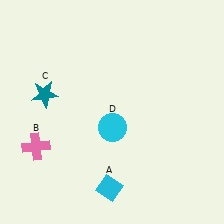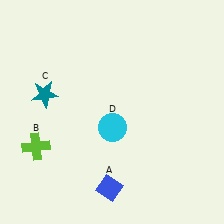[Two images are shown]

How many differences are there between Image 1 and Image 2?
There are 2 differences between the two images.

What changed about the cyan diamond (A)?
In Image 1, A is cyan. In Image 2, it changed to blue.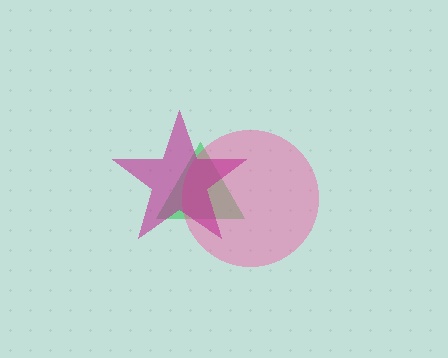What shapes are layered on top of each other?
The layered shapes are: a green triangle, a pink circle, a magenta star.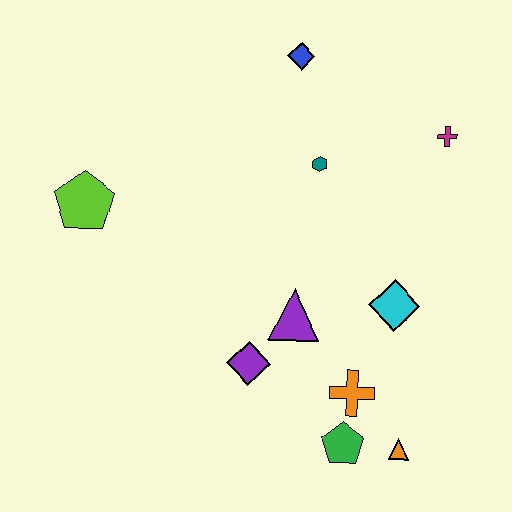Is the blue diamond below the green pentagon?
No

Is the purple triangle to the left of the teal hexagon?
Yes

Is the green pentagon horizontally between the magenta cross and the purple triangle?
Yes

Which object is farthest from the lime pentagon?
The orange triangle is farthest from the lime pentagon.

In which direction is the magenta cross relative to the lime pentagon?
The magenta cross is to the right of the lime pentagon.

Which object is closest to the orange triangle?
The green pentagon is closest to the orange triangle.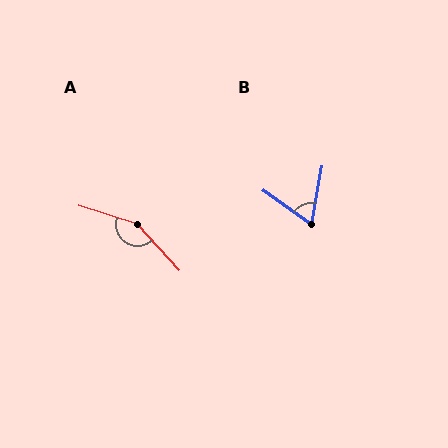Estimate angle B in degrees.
Approximately 65 degrees.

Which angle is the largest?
A, at approximately 150 degrees.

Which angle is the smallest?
B, at approximately 65 degrees.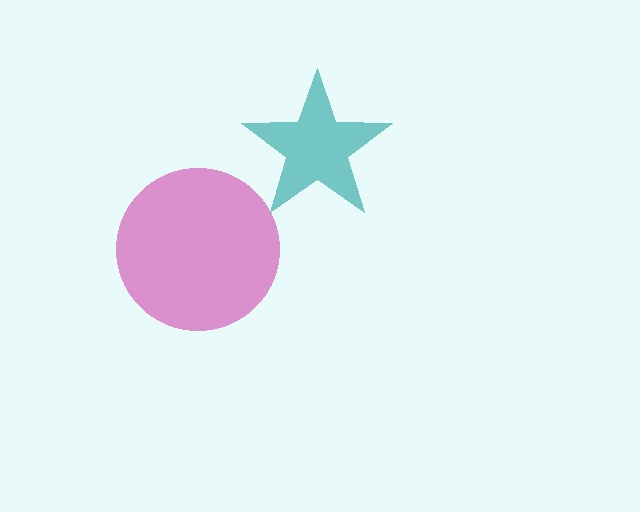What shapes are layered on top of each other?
The layered shapes are: a teal star, a magenta circle.